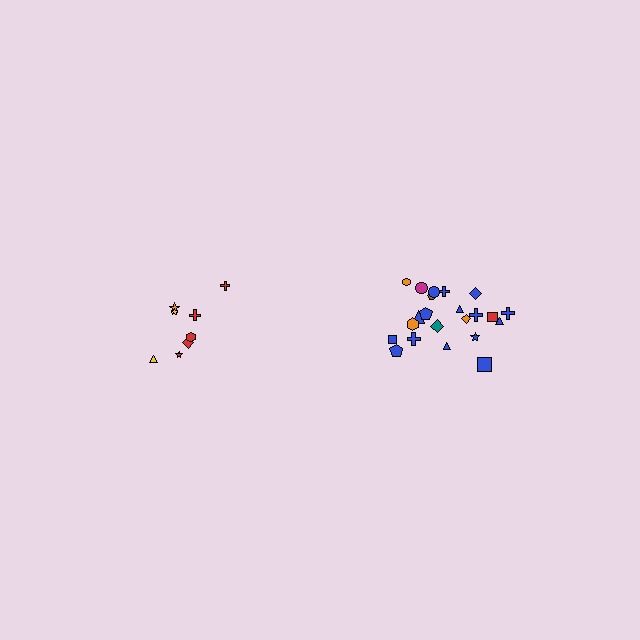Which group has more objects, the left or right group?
The right group.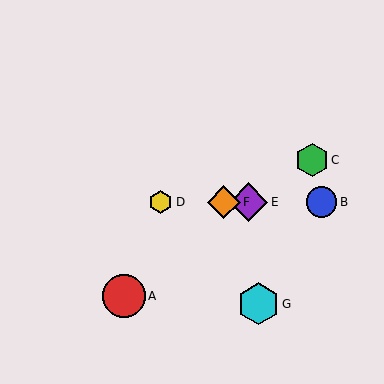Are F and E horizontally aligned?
Yes, both are at y≈202.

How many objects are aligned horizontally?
4 objects (B, D, E, F) are aligned horizontally.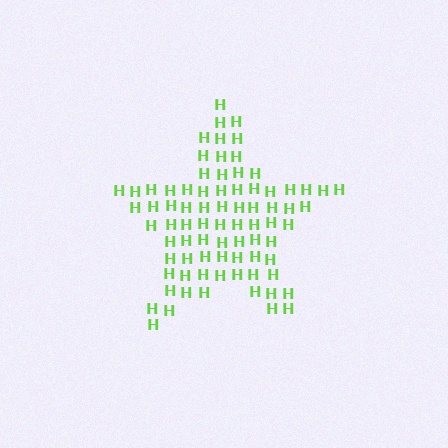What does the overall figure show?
The overall figure shows a star.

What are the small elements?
The small elements are letter H's.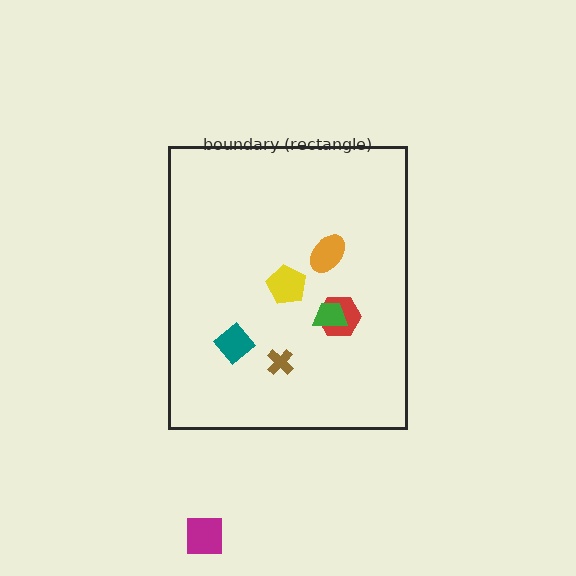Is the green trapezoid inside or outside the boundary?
Inside.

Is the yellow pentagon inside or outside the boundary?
Inside.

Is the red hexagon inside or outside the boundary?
Inside.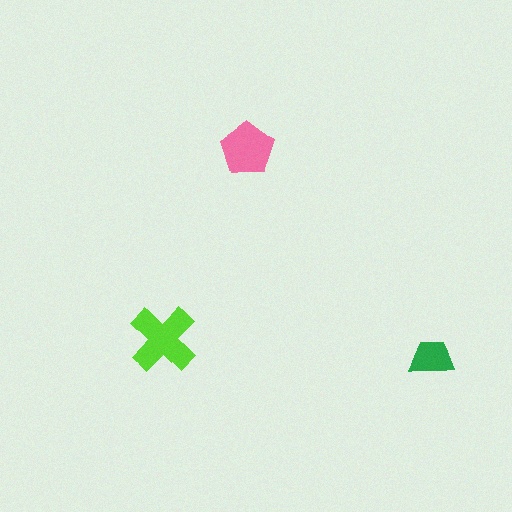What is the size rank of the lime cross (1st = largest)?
1st.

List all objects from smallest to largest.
The green trapezoid, the pink pentagon, the lime cross.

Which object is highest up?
The pink pentagon is topmost.